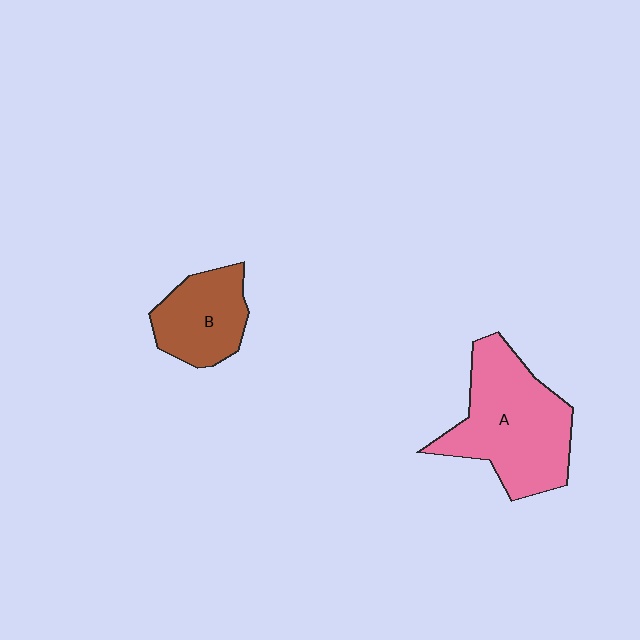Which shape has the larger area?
Shape A (pink).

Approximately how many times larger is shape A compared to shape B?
Approximately 1.8 times.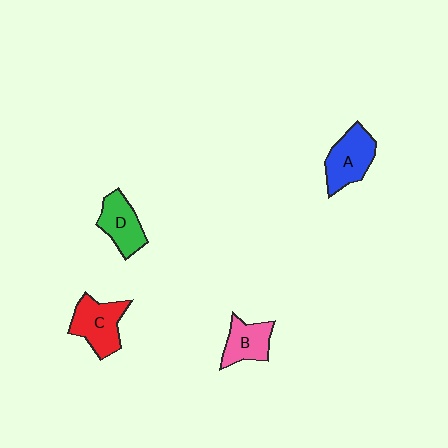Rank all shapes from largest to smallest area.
From largest to smallest: C (red), A (blue), D (green), B (pink).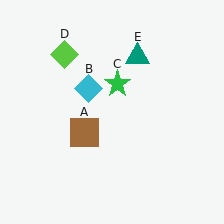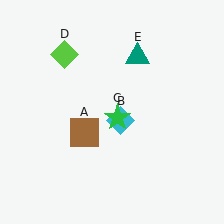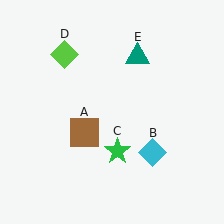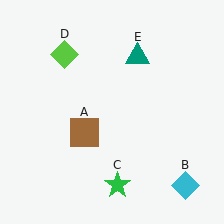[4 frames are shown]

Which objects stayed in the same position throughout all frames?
Brown square (object A) and lime diamond (object D) and teal triangle (object E) remained stationary.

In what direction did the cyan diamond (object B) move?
The cyan diamond (object B) moved down and to the right.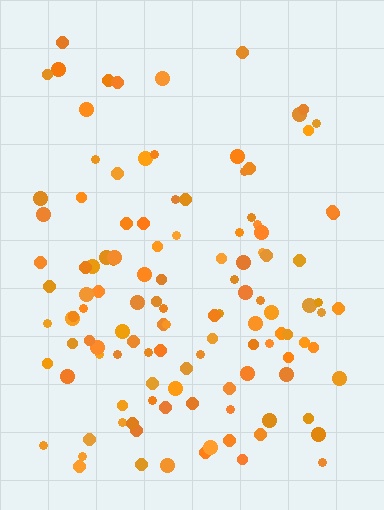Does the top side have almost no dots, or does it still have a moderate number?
Still a moderate number, just noticeably fewer than the bottom.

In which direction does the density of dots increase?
From top to bottom, with the bottom side densest.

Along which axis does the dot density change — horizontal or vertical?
Vertical.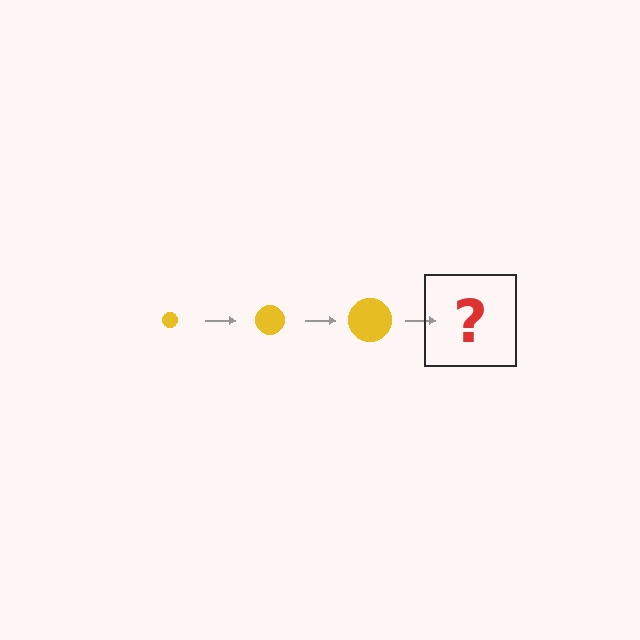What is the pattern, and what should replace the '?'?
The pattern is that the circle gets progressively larger each step. The '?' should be a yellow circle, larger than the previous one.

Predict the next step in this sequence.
The next step is a yellow circle, larger than the previous one.